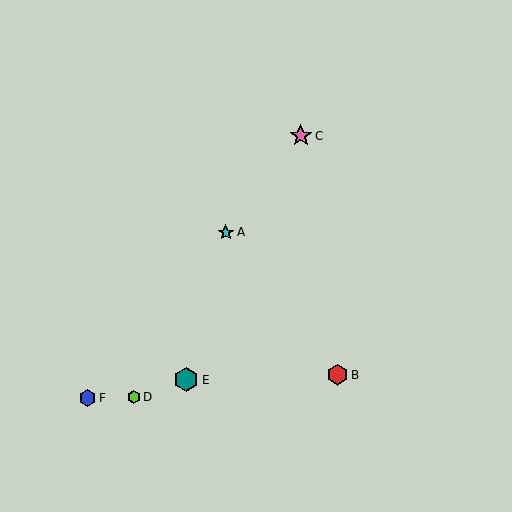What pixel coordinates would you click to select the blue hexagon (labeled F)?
Click at (87, 398) to select the blue hexagon F.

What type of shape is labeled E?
Shape E is a teal hexagon.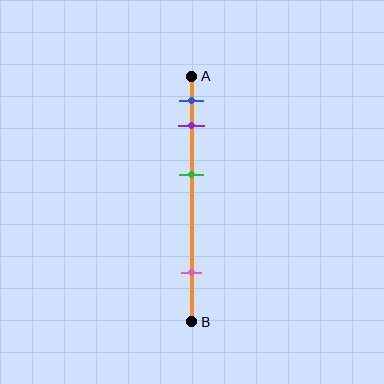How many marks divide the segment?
There are 4 marks dividing the segment.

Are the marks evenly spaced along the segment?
No, the marks are not evenly spaced.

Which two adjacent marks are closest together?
The blue and purple marks are the closest adjacent pair.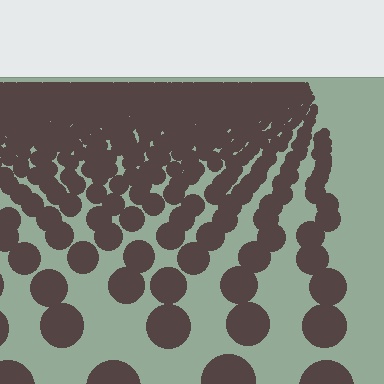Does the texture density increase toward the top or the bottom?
Density increases toward the top.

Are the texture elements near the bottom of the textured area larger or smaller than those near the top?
Larger. Near the bottom, elements are closer to the viewer and appear at a bigger on-screen size.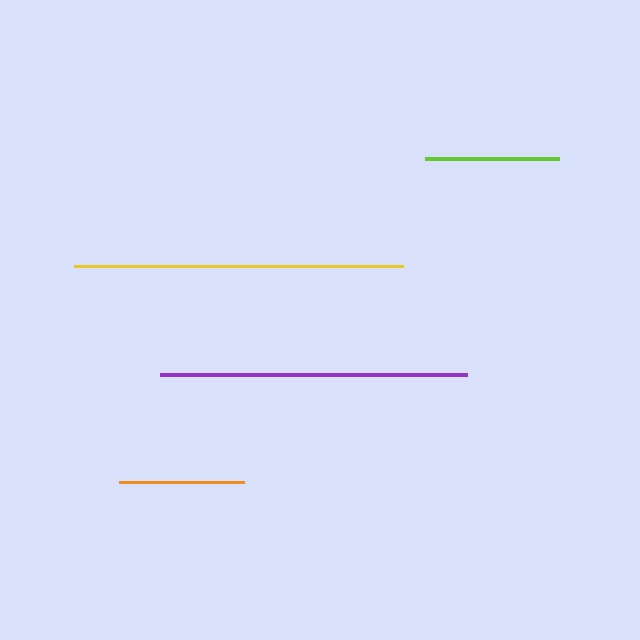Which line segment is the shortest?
The orange line is the shortest at approximately 125 pixels.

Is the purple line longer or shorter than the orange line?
The purple line is longer than the orange line.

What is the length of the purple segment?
The purple segment is approximately 307 pixels long.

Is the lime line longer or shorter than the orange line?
The lime line is longer than the orange line.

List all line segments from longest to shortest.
From longest to shortest: yellow, purple, lime, orange.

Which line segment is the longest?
The yellow line is the longest at approximately 329 pixels.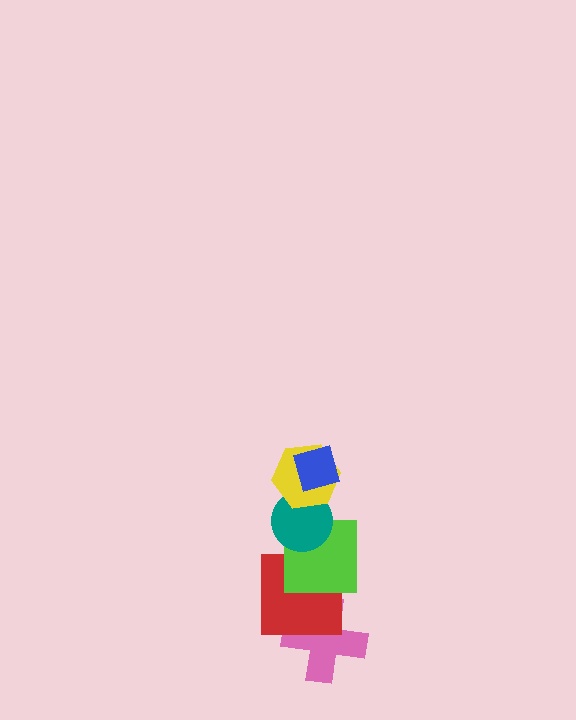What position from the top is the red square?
The red square is 5th from the top.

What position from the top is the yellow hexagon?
The yellow hexagon is 2nd from the top.